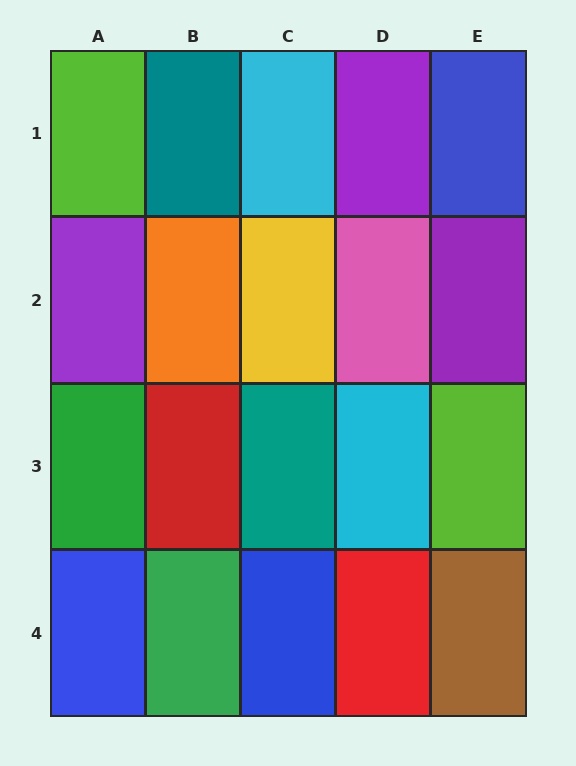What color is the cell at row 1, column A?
Lime.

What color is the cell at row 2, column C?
Yellow.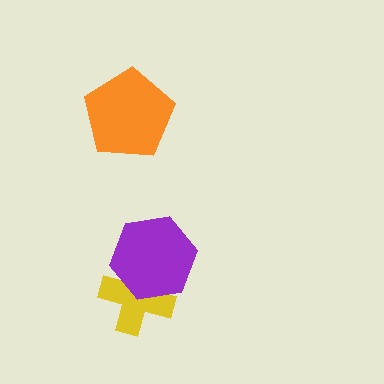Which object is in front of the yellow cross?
The purple hexagon is in front of the yellow cross.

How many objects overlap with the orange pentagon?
0 objects overlap with the orange pentagon.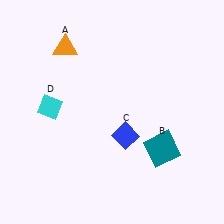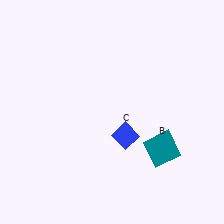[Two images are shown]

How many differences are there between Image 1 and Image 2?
There are 2 differences between the two images.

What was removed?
The orange triangle (A), the cyan diamond (D) were removed in Image 2.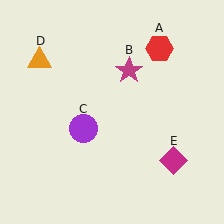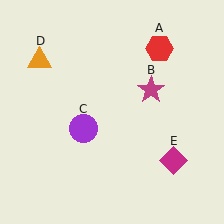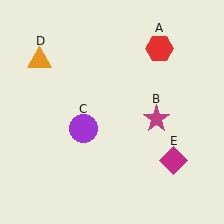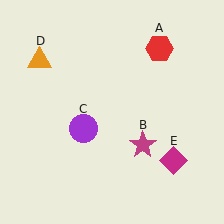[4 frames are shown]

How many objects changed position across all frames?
1 object changed position: magenta star (object B).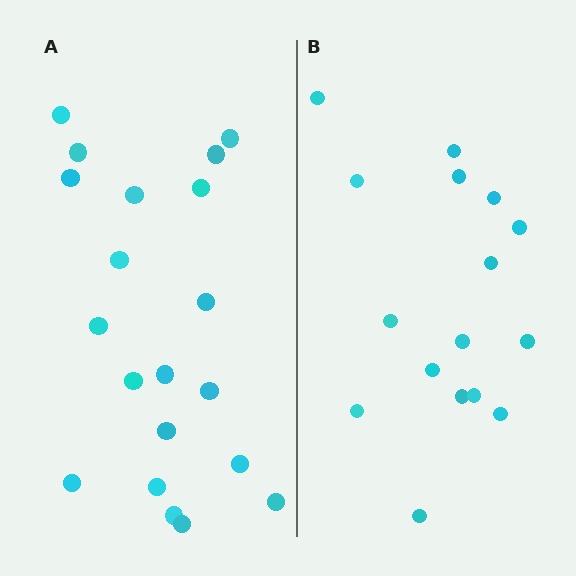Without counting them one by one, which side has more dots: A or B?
Region A (the left region) has more dots.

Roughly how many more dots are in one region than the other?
Region A has about 4 more dots than region B.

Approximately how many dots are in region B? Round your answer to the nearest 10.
About 20 dots. (The exact count is 16, which rounds to 20.)